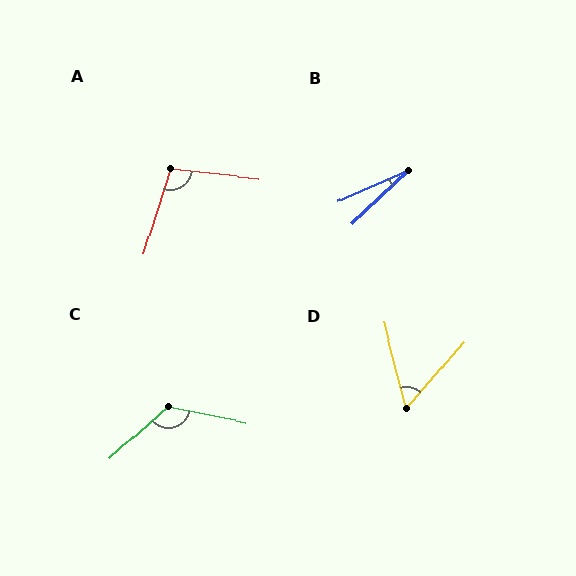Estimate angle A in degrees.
Approximately 102 degrees.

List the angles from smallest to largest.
B (19°), D (55°), A (102°), C (127°).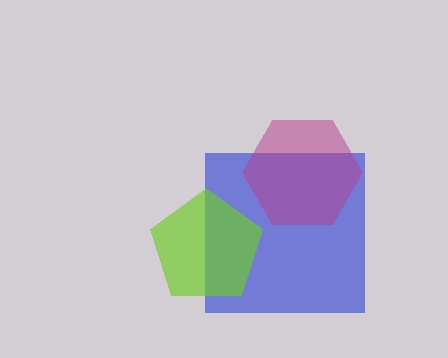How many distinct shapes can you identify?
There are 3 distinct shapes: a blue square, a lime pentagon, a magenta hexagon.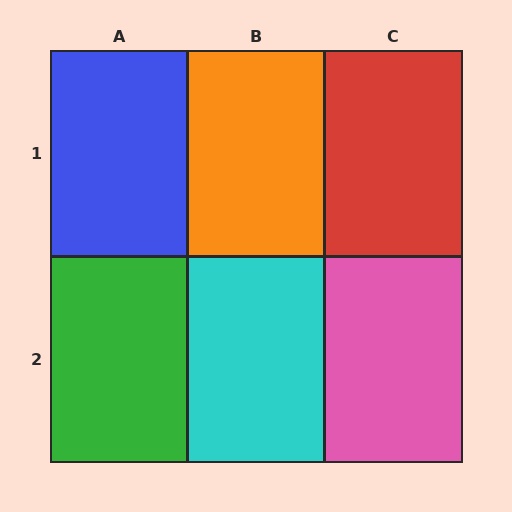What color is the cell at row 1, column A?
Blue.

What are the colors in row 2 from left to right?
Green, cyan, pink.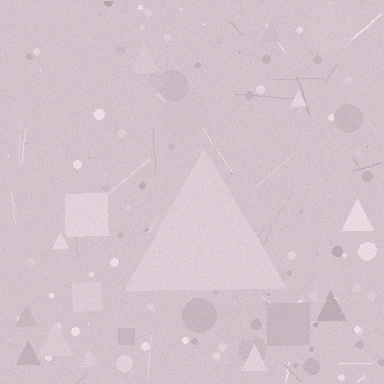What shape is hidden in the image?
A triangle is hidden in the image.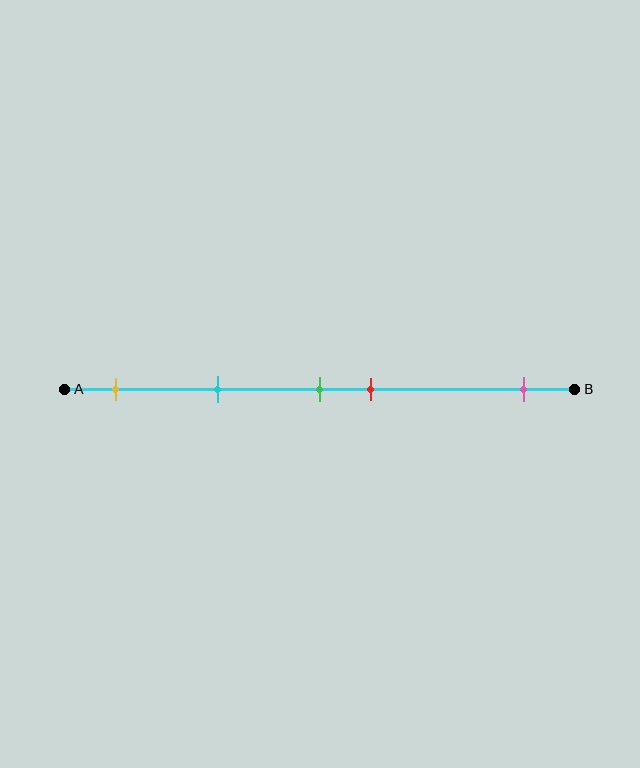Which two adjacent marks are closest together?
The green and red marks are the closest adjacent pair.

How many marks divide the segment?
There are 5 marks dividing the segment.